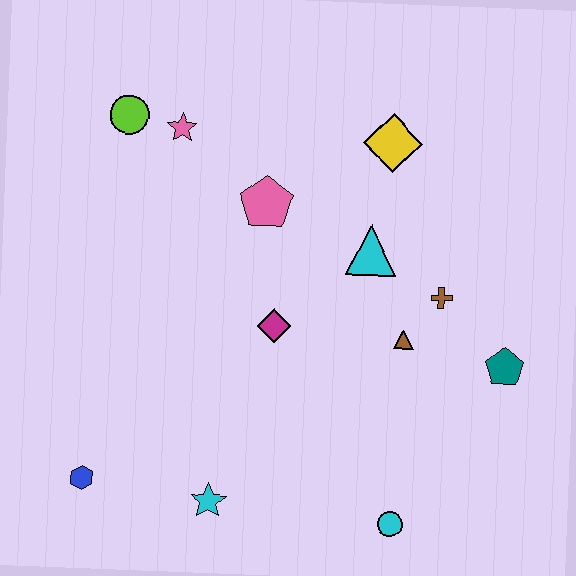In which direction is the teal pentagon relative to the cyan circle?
The teal pentagon is above the cyan circle.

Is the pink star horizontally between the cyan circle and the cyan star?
No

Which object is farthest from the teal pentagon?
The lime circle is farthest from the teal pentagon.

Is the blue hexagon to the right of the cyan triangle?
No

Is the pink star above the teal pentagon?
Yes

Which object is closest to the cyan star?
The blue hexagon is closest to the cyan star.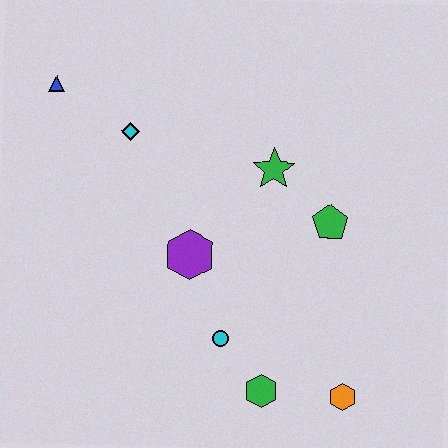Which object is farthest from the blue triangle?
The orange hexagon is farthest from the blue triangle.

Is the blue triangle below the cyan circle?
No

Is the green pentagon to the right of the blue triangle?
Yes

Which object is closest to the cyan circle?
The green hexagon is closest to the cyan circle.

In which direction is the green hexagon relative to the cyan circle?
The green hexagon is below the cyan circle.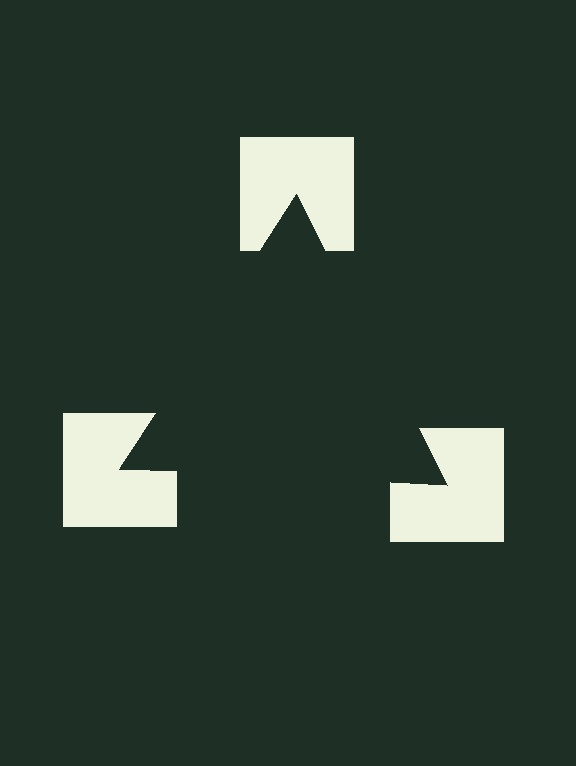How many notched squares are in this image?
There are 3 — one at each vertex of the illusory triangle.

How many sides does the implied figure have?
3 sides.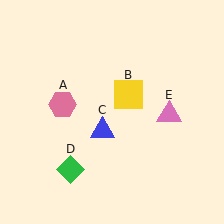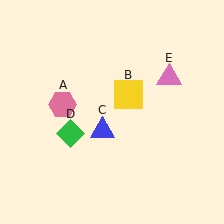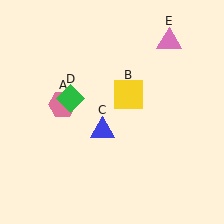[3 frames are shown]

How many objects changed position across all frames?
2 objects changed position: green diamond (object D), pink triangle (object E).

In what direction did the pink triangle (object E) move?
The pink triangle (object E) moved up.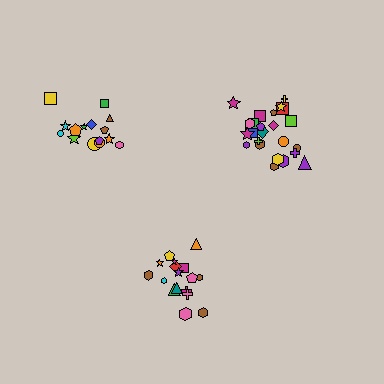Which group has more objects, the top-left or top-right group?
The top-right group.